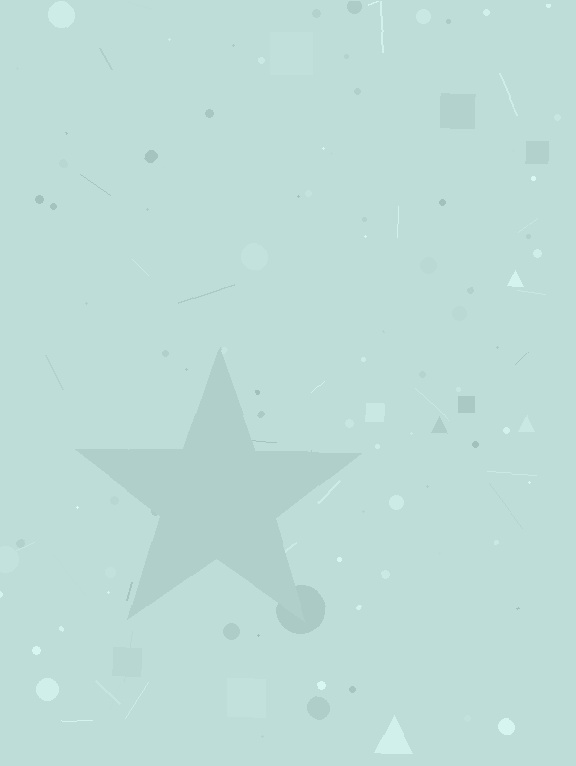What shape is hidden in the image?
A star is hidden in the image.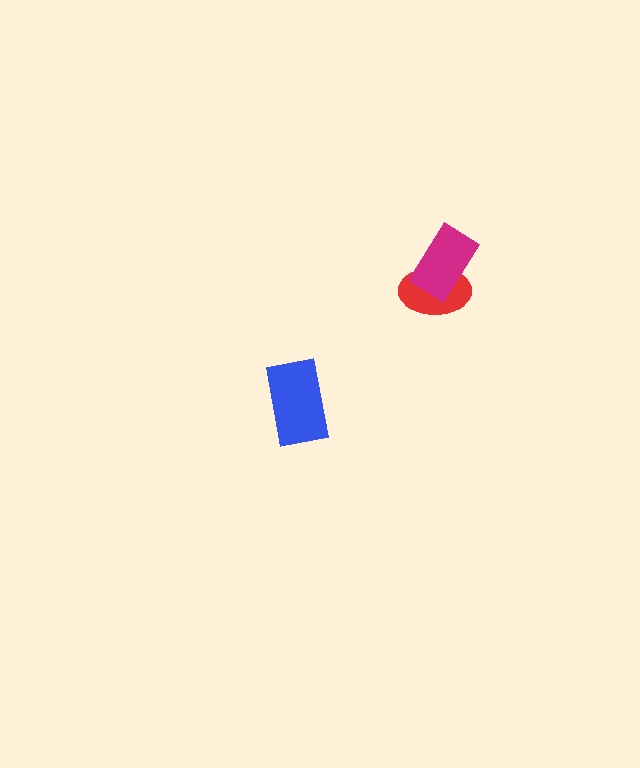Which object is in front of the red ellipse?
The magenta rectangle is in front of the red ellipse.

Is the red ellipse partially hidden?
Yes, it is partially covered by another shape.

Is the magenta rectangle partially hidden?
No, no other shape covers it.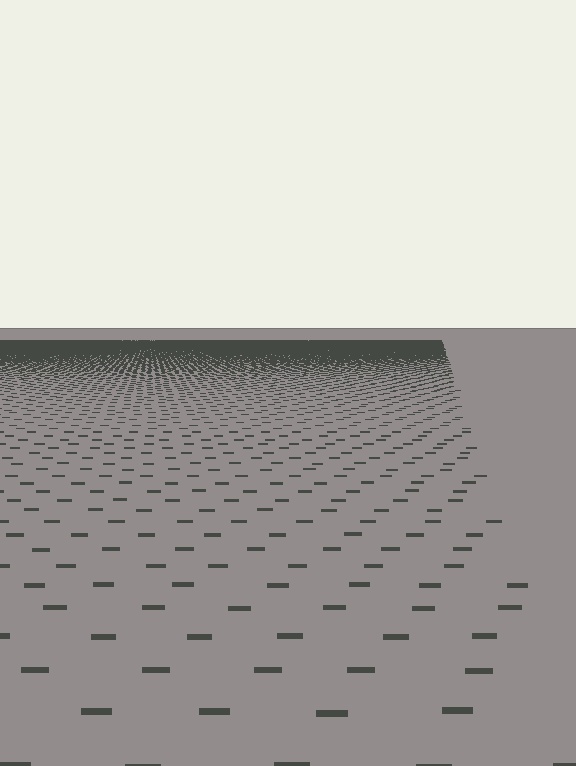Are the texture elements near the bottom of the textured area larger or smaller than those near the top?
Larger. Near the bottom, elements are closer to the viewer and appear at a bigger on-screen size.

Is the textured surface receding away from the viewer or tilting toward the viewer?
The surface is receding away from the viewer. Texture elements get smaller and denser toward the top.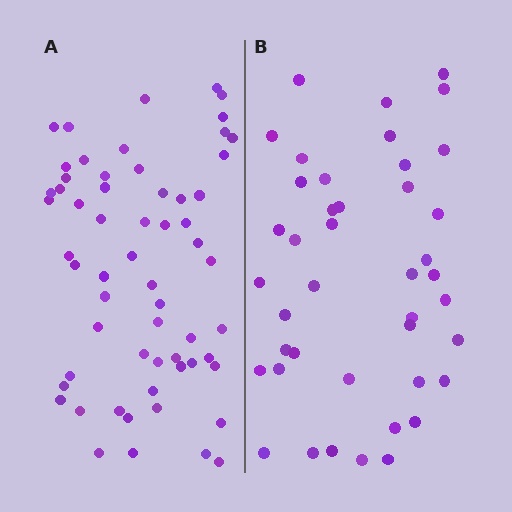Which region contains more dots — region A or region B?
Region A (the left region) has more dots.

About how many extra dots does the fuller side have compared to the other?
Region A has approximately 20 more dots than region B.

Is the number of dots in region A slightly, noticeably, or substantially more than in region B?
Region A has noticeably more, but not dramatically so. The ratio is roughly 1.4 to 1.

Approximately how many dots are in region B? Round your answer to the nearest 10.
About 40 dots. (The exact count is 42, which rounds to 40.)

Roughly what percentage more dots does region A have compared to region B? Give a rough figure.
About 45% more.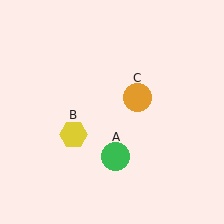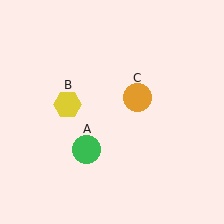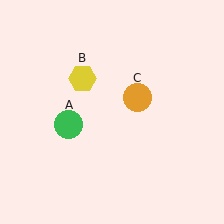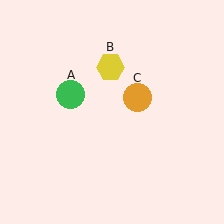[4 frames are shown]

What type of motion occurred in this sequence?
The green circle (object A), yellow hexagon (object B) rotated clockwise around the center of the scene.